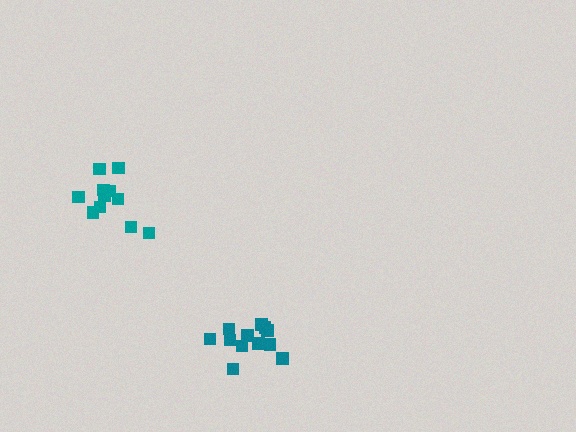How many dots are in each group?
Group 1: 11 dots, Group 2: 12 dots (23 total).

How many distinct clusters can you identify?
There are 2 distinct clusters.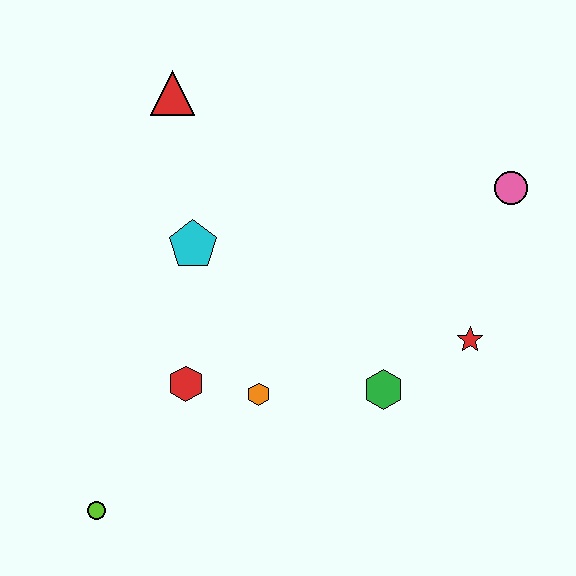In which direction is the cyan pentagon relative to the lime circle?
The cyan pentagon is above the lime circle.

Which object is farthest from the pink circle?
The lime circle is farthest from the pink circle.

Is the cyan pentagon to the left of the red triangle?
No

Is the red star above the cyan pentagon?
No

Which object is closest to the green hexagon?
The red star is closest to the green hexagon.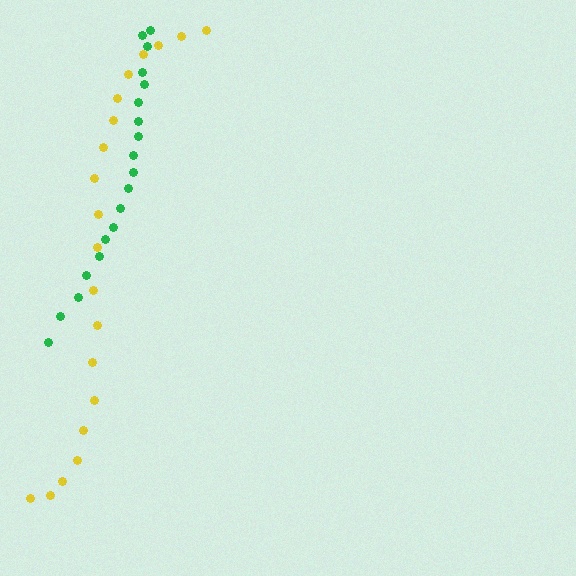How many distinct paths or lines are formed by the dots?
There are 2 distinct paths.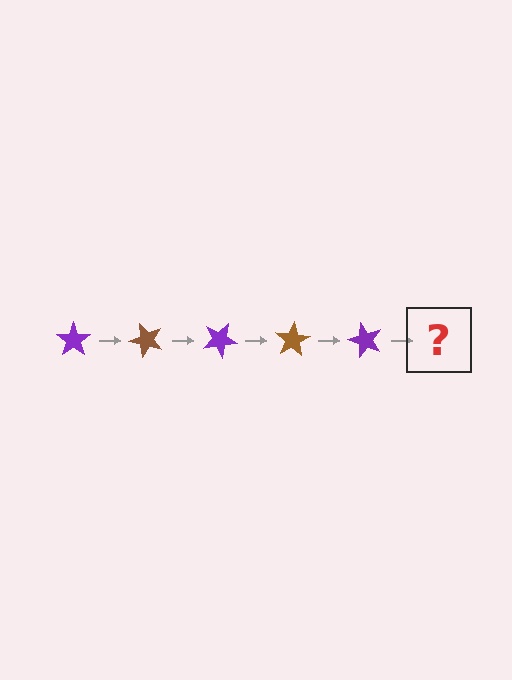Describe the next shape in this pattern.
It should be a brown star, rotated 250 degrees from the start.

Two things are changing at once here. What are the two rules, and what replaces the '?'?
The two rules are that it rotates 50 degrees each step and the color cycles through purple and brown. The '?' should be a brown star, rotated 250 degrees from the start.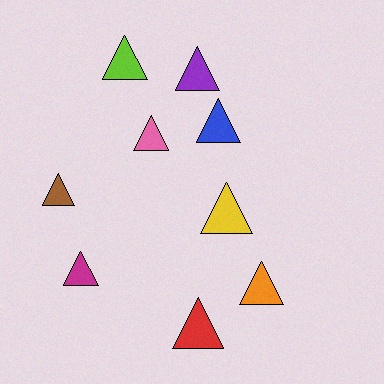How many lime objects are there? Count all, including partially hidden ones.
There is 1 lime object.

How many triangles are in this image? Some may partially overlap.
There are 9 triangles.